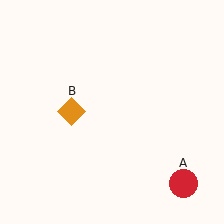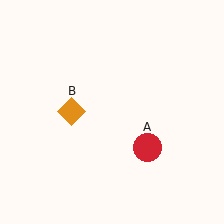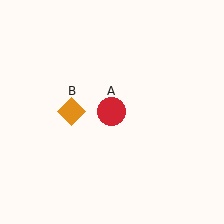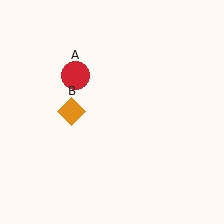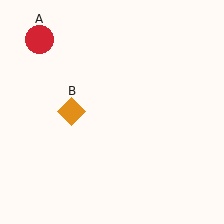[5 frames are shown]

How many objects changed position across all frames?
1 object changed position: red circle (object A).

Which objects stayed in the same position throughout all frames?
Orange diamond (object B) remained stationary.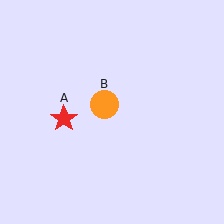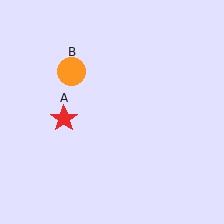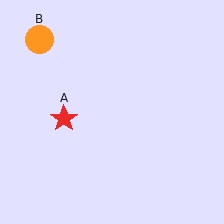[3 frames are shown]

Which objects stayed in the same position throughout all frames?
Red star (object A) remained stationary.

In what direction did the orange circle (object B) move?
The orange circle (object B) moved up and to the left.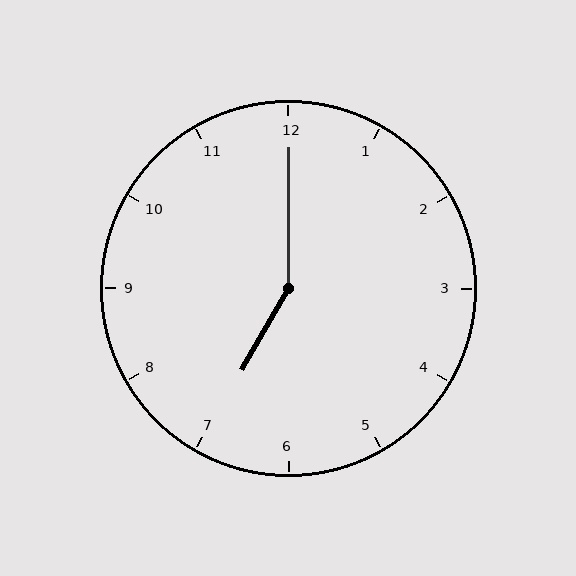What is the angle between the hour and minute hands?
Approximately 150 degrees.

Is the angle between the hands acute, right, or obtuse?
It is obtuse.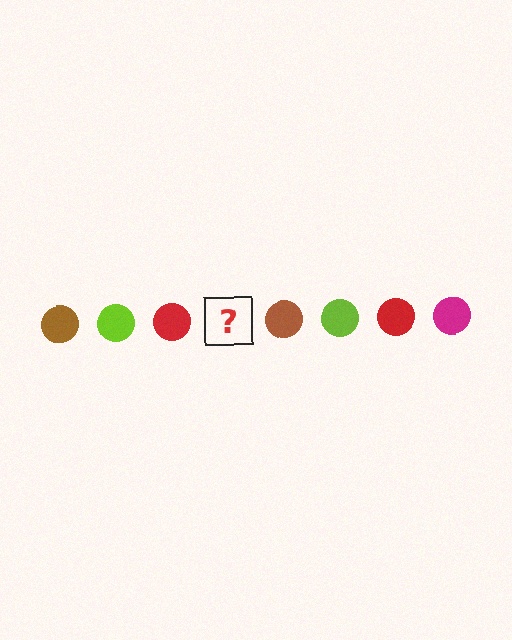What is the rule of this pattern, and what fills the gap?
The rule is that the pattern cycles through brown, lime, red, magenta circles. The gap should be filled with a magenta circle.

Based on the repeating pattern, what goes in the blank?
The blank should be a magenta circle.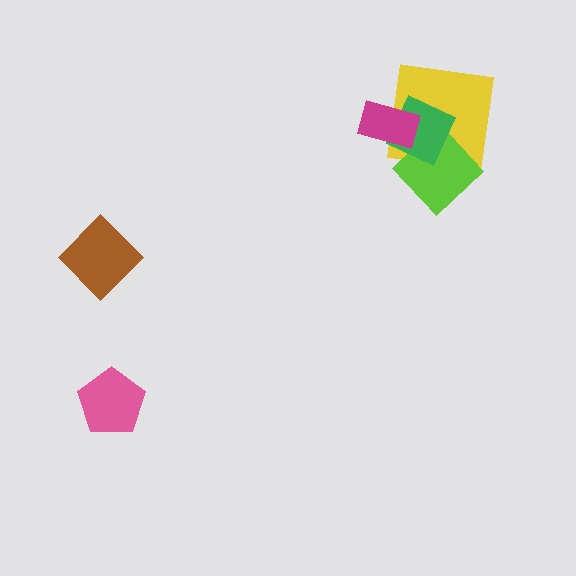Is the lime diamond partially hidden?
Yes, it is partially covered by another shape.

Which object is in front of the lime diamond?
The green diamond is in front of the lime diamond.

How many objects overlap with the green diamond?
3 objects overlap with the green diamond.